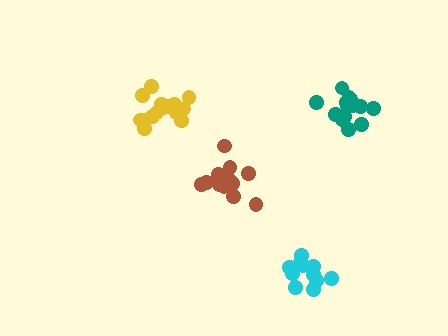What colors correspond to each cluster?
The clusters are colored: yellow, teal, brown, cyan.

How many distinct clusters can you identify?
There are 4 distinct clusters.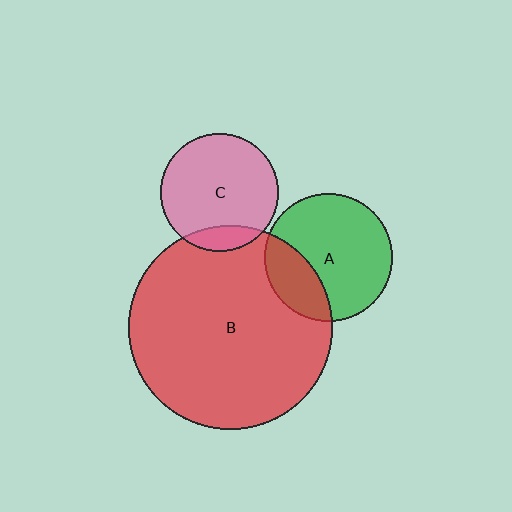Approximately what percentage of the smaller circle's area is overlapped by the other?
Approximately 15%.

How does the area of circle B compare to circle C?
Approximately 3.0 times.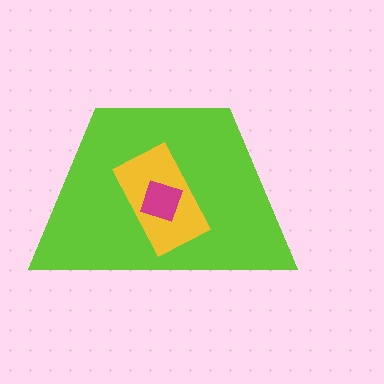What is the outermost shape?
The lime trapezoid.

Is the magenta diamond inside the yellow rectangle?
Yes.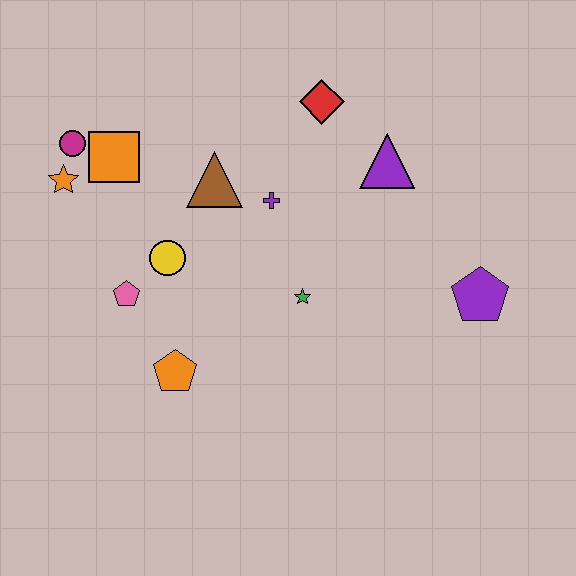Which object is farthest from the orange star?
The purple pentagon is farthest from the orange star.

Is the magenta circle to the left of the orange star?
No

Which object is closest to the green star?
The purple cross is closest to the green star.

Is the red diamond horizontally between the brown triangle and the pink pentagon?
No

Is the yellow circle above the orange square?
No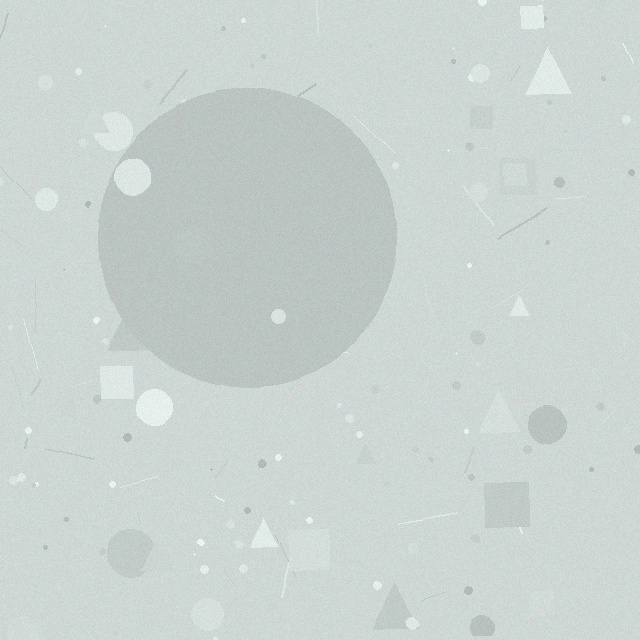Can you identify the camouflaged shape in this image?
The camouflaged shape is a circle.